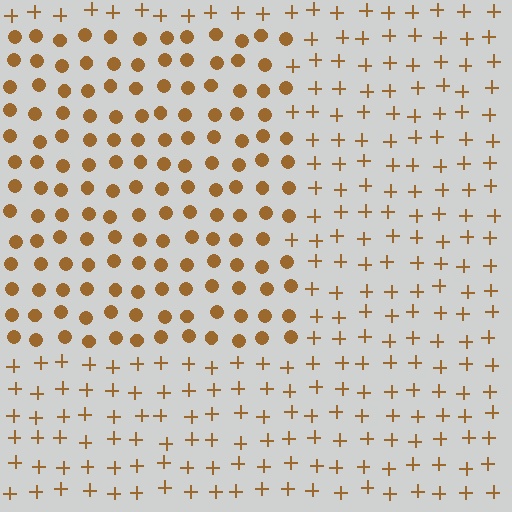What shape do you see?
I see a rectangle.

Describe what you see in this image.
The image is filled with small brown elements arranged in a uniform grid. A rectangle-shaped region contains circles, while the surrounding area contains plus signs. The boundary is defined purely by the change in element shape.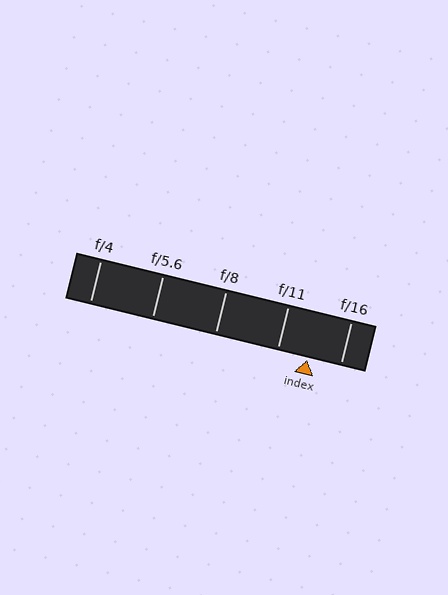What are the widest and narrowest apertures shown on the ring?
The widest aperture shown is f/4 and the narrowest is f/16.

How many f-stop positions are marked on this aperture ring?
There are 5 f-stop positions marked.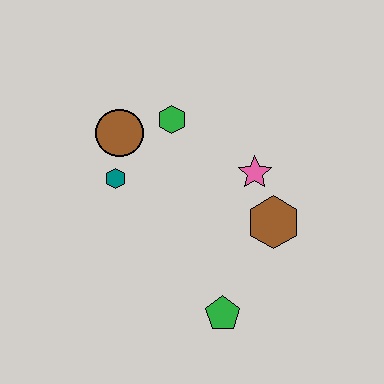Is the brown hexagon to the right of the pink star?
Yes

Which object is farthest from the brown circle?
The green pentagon is farthest from the brown circle.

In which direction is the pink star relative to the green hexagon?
The pink star is to the right of the green hexagon.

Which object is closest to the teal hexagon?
The brown circle is closest to the teal hexagon.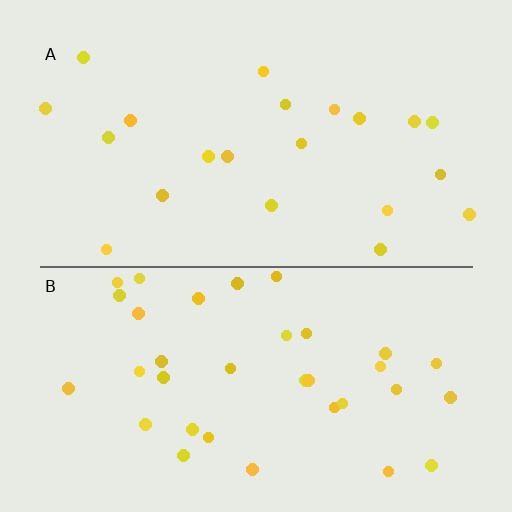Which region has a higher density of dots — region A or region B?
B (the bottom).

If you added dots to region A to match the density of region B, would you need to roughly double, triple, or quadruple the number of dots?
Approximately double.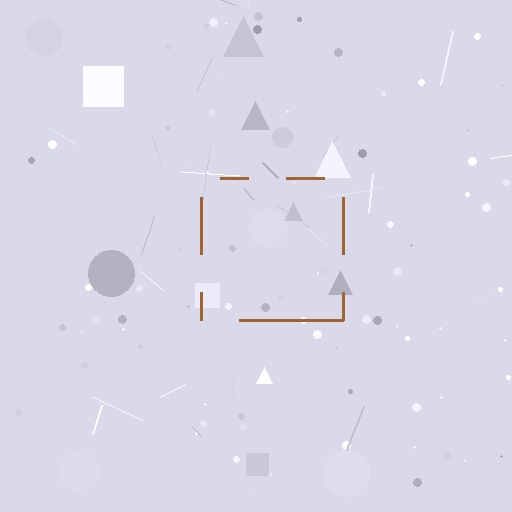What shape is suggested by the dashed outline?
The dashed outline suggests a square.